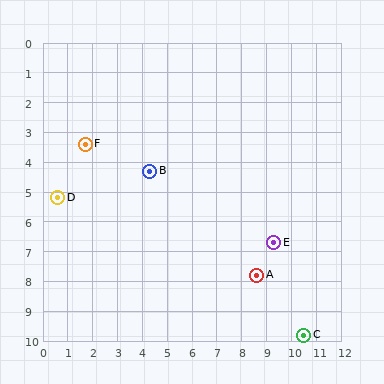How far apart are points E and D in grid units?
Points E and D are about 8.8 grid units apart.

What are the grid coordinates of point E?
Point E is at approximately (9.3, 6.7).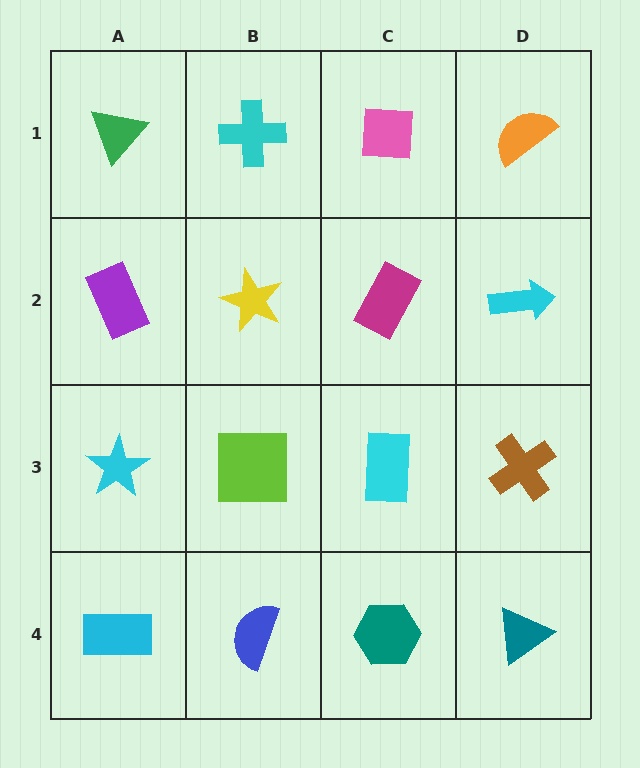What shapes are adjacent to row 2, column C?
A pink square (row 1, column C), a cyan rectangle (row 3, column C), a yellow star (row 2, column B), a cyan arrow (row 2, column D).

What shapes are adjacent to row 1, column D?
A cyan arrow (row 2, column D), a pink square (row 1, column C).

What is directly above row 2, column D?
An orange semicircle.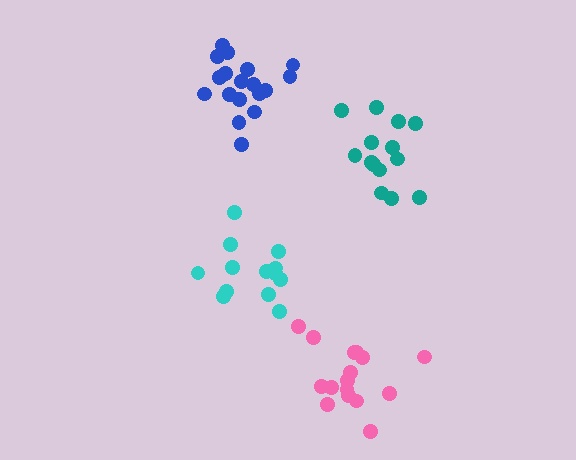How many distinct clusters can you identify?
There are 4 distinct clusters.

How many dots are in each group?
Group 1: 13 dots, Group 2: 16 dots, Group 3: 18 dots, Group 4: 14 dots (61 total).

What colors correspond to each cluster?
The clusters are colored: cyan, pink, blue, teal.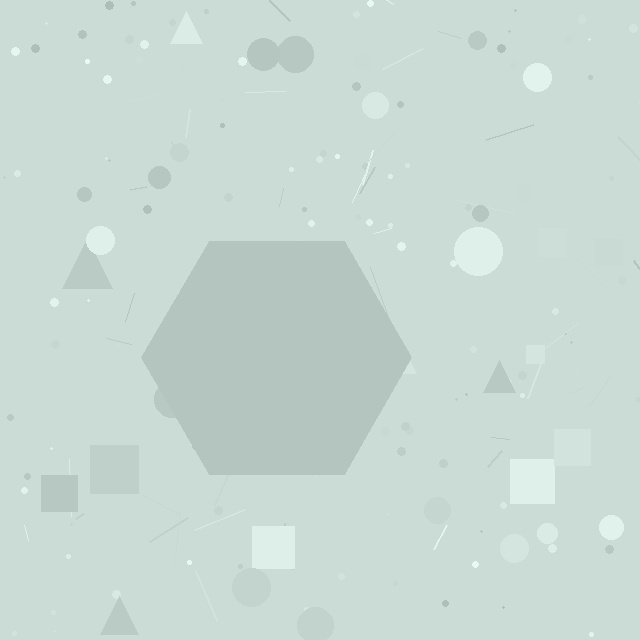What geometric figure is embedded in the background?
A hexagon is embedded in the background.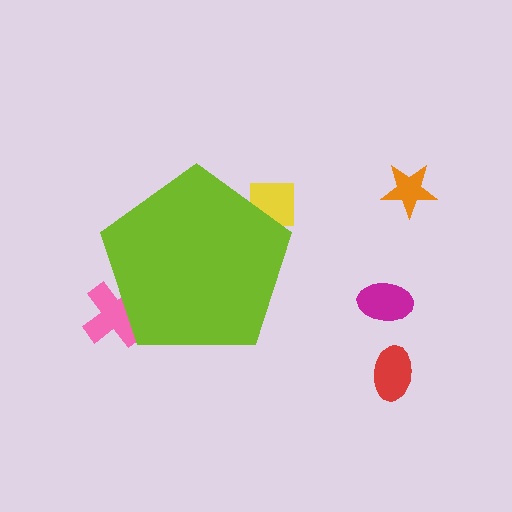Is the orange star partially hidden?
No, the orange star is fully visible.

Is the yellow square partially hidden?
Yes, the yellow square is partially hidden behind the lime pentagon.